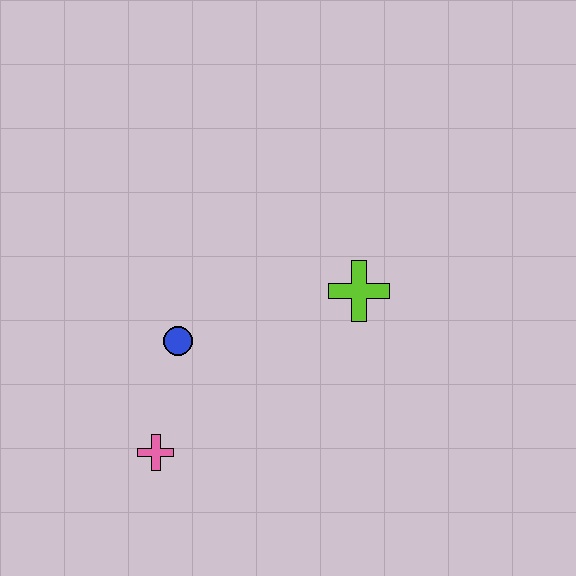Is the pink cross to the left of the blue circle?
Yes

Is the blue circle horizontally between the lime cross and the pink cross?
Yes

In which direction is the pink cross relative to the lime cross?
The pink cross is to the left of the lime cross.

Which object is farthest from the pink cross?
The lime cross is farthest from the pink cross.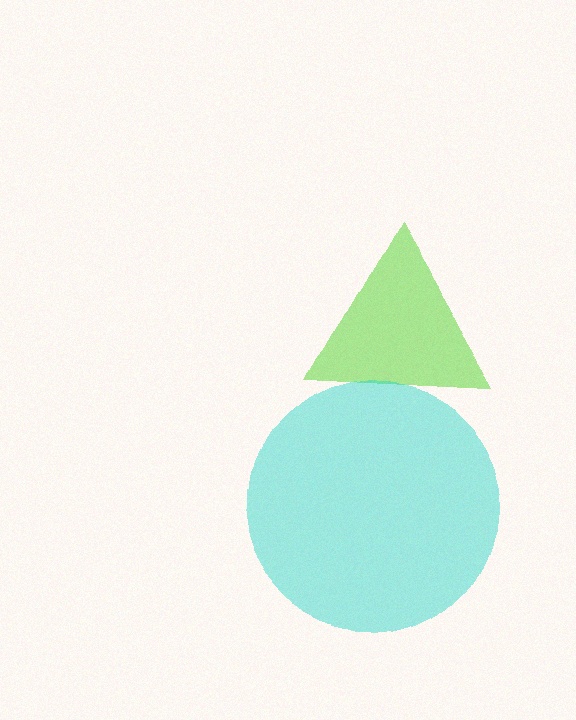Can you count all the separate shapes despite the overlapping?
Yes, there are 2 separate shapes.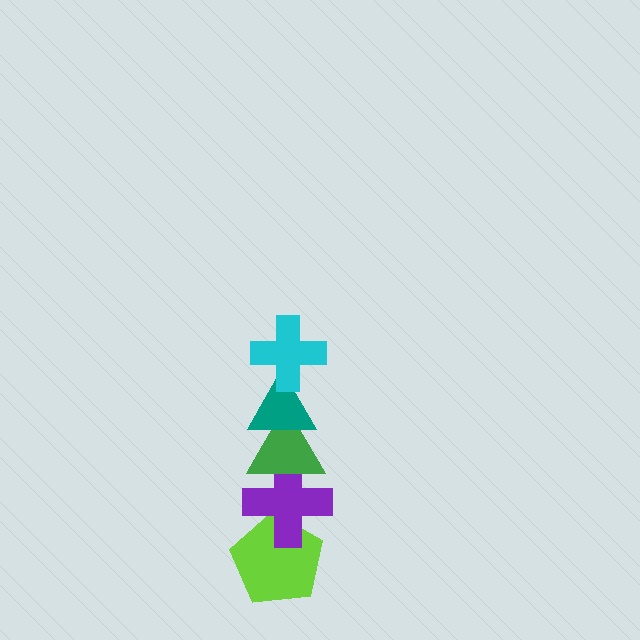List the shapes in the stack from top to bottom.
From top to bottom: the cyan cross, the teal triangle, the green triangle, the purple cross, the lime pentagon.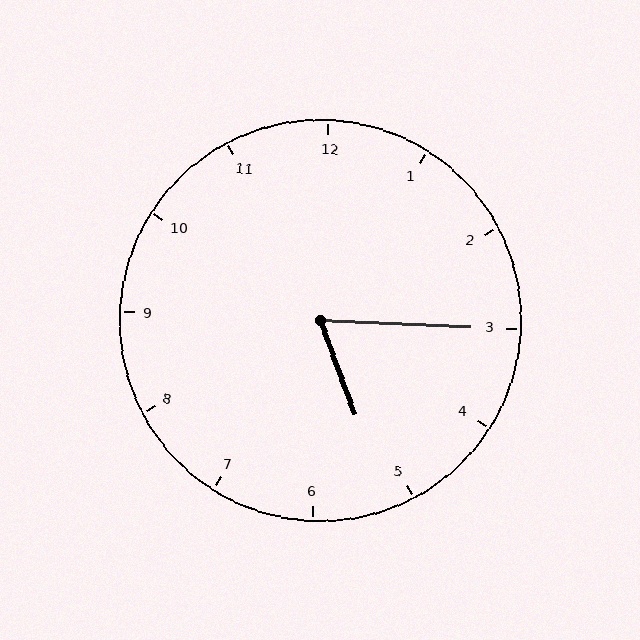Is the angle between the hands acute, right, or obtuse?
It is acute.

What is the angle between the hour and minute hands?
Approximately 68 degrees.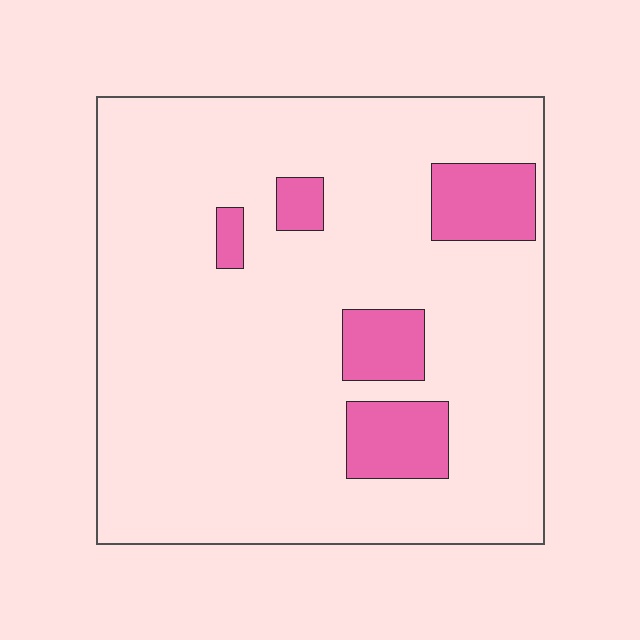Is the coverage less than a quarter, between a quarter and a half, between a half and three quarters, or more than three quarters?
Less than a quarter.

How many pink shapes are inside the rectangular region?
5.